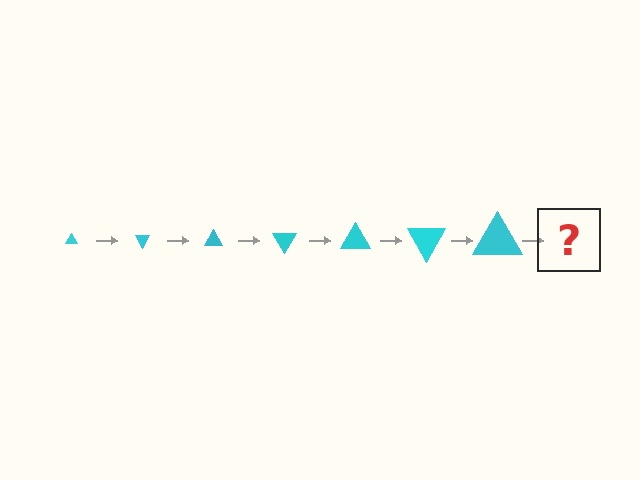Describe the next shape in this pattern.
It should be a triangle, larger than the previous one and rotated 420 degrees from the start.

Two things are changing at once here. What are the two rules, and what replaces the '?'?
The two rules are that the triangle grows larger each step and it rotates 60 degrees each step. The '?' should be a triangle, larger than the previous one and rotated 420 degrees from the start.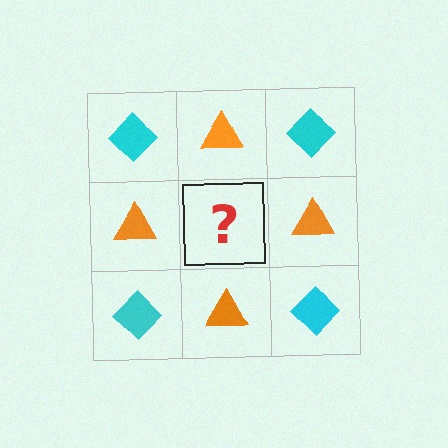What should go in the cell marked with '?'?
The missing cell should contain a cyan diamond.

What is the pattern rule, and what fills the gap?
The rule is that it alternates cyan diamond and orange triangle in a checkerboard pattern. The gap should be filled with a cyan diamond.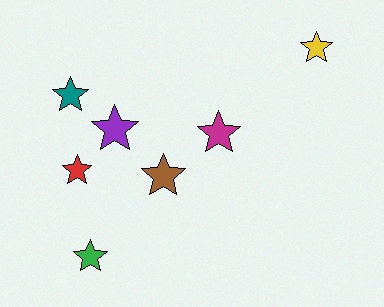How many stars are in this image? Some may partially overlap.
There are 7 stars.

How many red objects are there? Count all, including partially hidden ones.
There is 1 red object.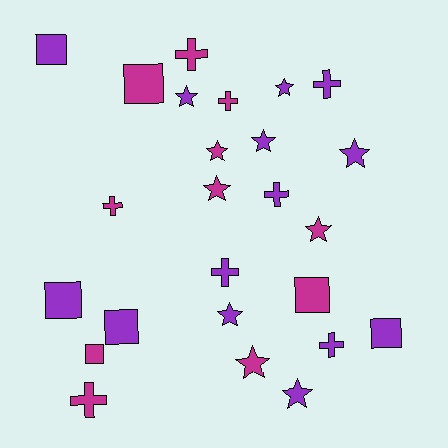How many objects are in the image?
There are 25 objects.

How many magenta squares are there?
There are 3 magenta squares.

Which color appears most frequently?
Purple, with 14 objects.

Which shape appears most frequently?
Star, with 10 objects.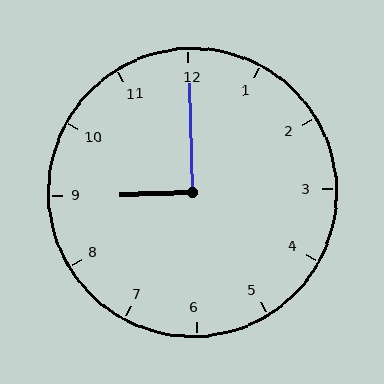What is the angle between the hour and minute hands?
Approximately 90 degrees.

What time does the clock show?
9:00.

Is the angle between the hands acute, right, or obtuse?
It is right.